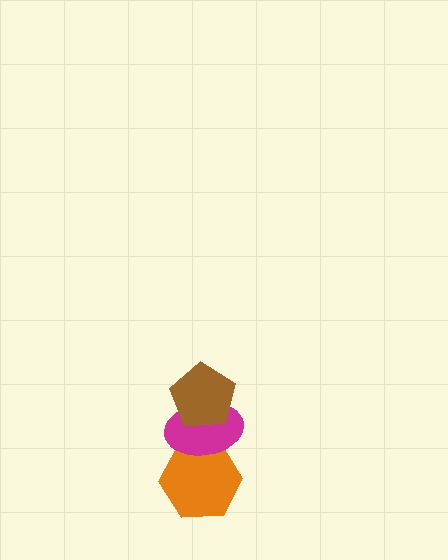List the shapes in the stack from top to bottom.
From top to bottom: the brown pentagon, the magenta ellipse, the orange hexagon.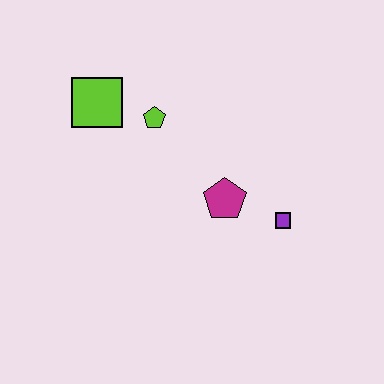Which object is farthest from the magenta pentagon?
The lime square is farthest from the magenta pentagon.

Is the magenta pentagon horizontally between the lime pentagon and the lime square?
No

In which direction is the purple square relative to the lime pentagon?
The purple square is to the right of the lime pentagon.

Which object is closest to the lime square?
The lime pentagon is closest to the lime square.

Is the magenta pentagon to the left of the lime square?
No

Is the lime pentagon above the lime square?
No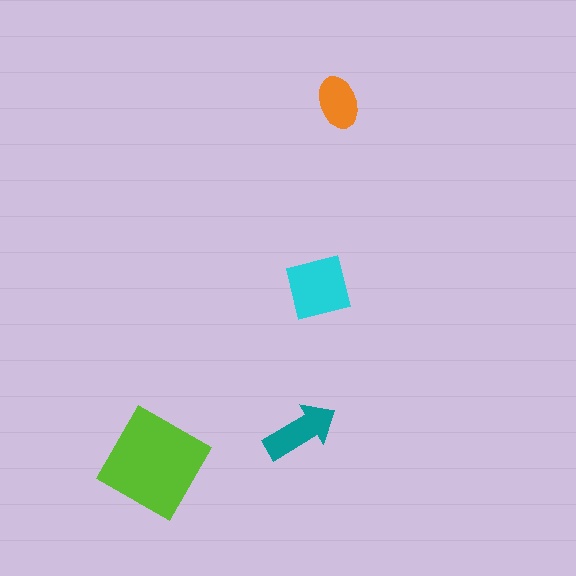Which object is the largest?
The lime diamond.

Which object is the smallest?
The orange ellipse.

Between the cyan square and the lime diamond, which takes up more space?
The lime diamond.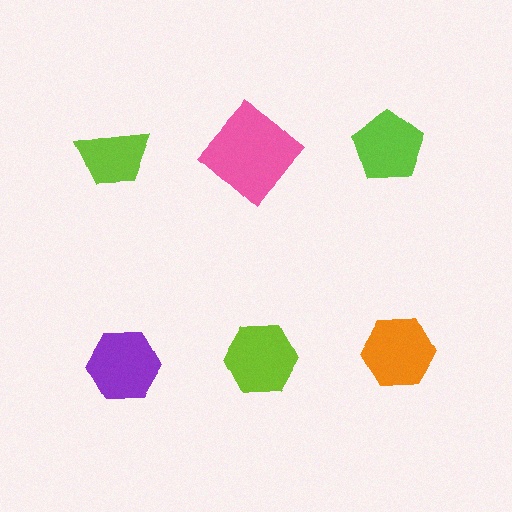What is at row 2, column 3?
An orange hexagon.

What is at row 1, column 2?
A pink diamond.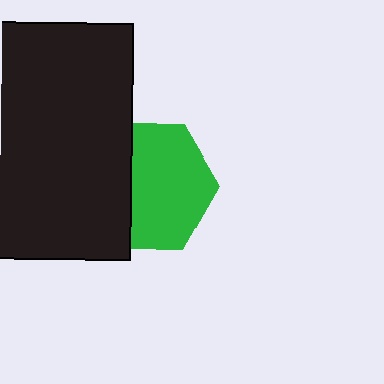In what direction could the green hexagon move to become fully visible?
The green hexagon could move right. That would shift it out from behind the black rectangle entirely.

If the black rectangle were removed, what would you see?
You would see the complete green hexagon.